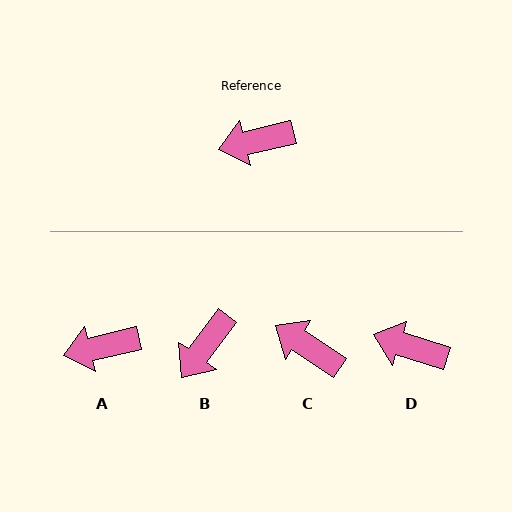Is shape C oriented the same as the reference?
No, it is off by about 47 degrees.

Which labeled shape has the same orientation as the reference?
A.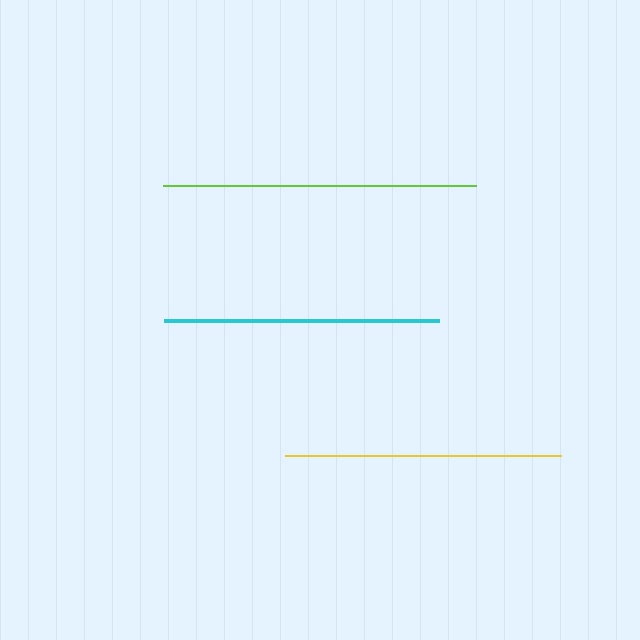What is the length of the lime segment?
The lime segment is approximately 313 pixels long.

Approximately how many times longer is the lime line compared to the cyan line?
The lime line is approximately 1.1 times the length of the cyan line.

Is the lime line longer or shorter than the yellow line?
The lime line is longer than the yellow line.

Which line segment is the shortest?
The cyan line is the shortest at approximately 275 pixels.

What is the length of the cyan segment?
The cyan segment is approximately 275 pixels long.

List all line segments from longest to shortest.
From longest to shortest: lime, yellow, cyan.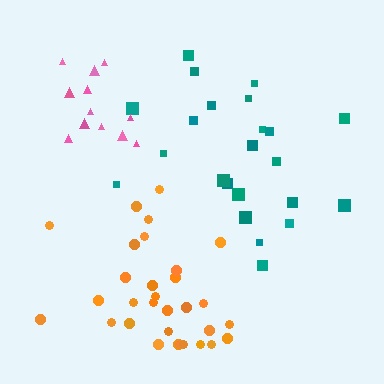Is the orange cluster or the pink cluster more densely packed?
Orange.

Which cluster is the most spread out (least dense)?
Pink.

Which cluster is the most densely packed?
Orange.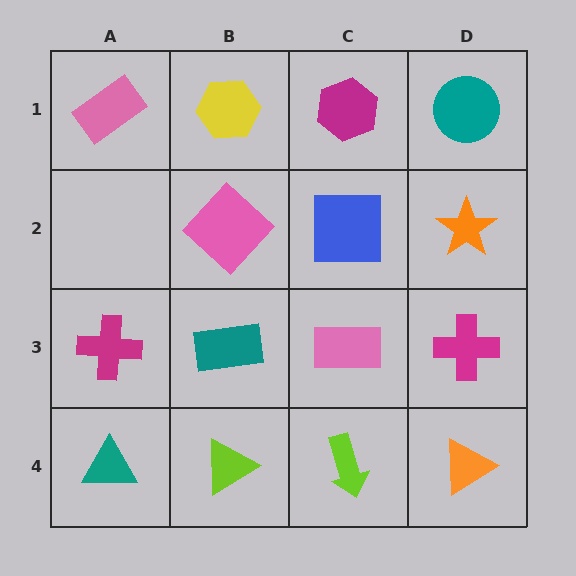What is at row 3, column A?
A magenta cross.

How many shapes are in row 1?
4 shapes.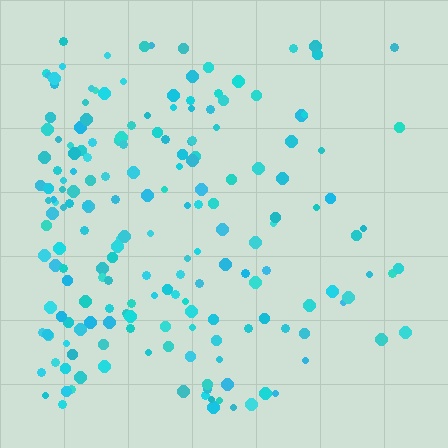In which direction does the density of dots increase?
From right to left, with the left side densest.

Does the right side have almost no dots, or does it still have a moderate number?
Still a moderate number, just noticeably fewer than the left.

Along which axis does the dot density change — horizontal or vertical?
Horizontal.